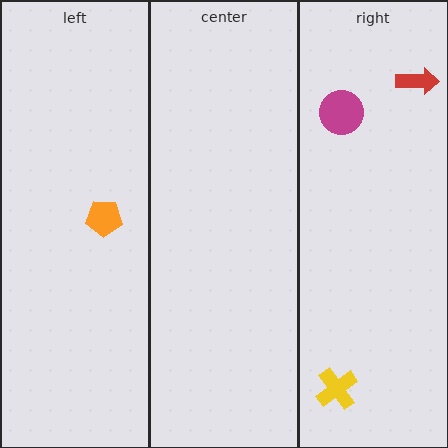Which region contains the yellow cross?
The right region.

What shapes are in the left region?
The orange pentagon.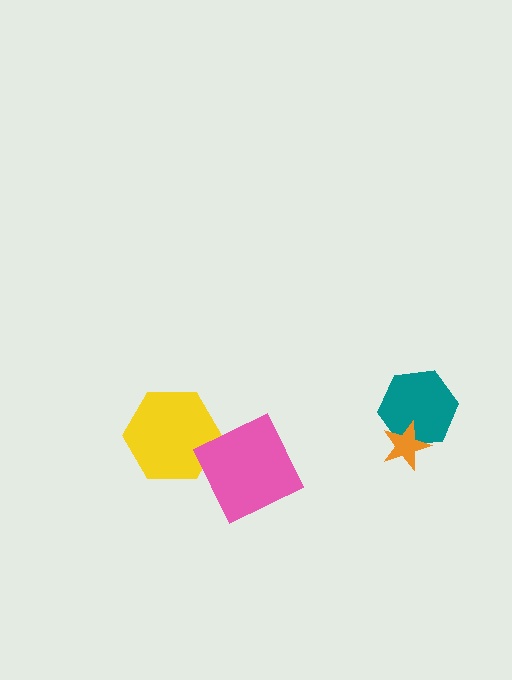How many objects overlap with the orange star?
1 object overlaps with the orange star.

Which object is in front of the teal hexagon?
The orange star is in front of the teal hexagon.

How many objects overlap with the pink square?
0 objects overlap with the pink square.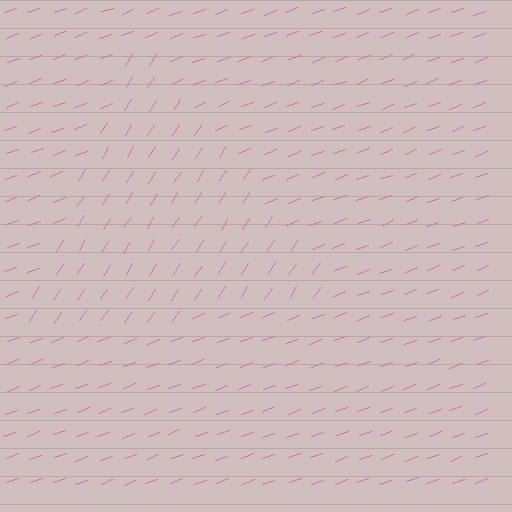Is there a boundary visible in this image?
Yes, there is a texture boundary formed by a change in line orientation.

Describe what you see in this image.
The image is filled with small pink line segments. A triangle region in the image has lines oriented differently from the surrounding lines, creating a visible texture boundary.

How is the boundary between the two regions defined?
The boundary is defined purely by a change in line orientation (approximately 37 degrees difference). All lines are the same color and thickness.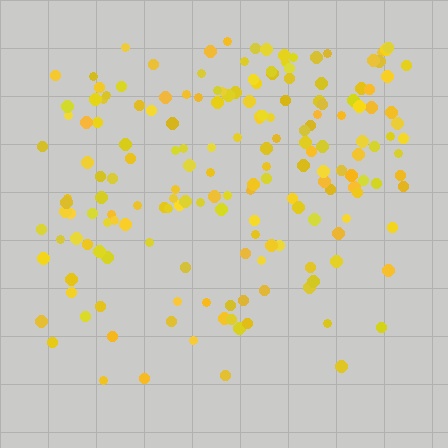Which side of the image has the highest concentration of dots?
The top.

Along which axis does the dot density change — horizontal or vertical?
Vertical.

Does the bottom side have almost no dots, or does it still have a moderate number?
Still a moderate number, just noticeably fewer than the top.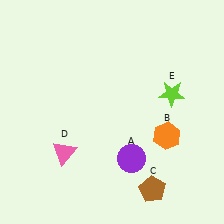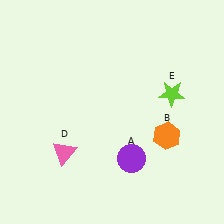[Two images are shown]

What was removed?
The brown pentagon (C) was removed in Image 2.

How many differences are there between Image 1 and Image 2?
There is 1 difference between the two images.